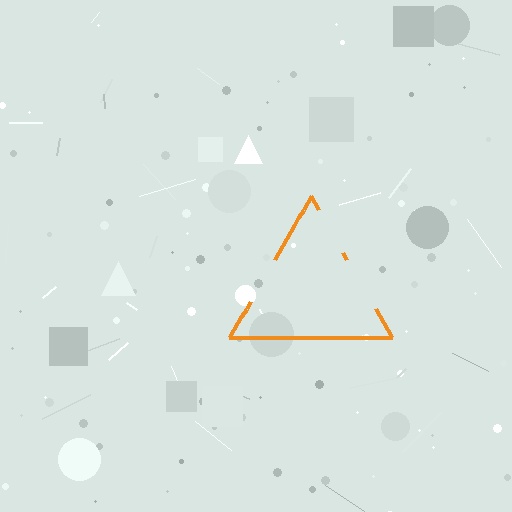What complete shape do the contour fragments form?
The contour fragments form a triangle.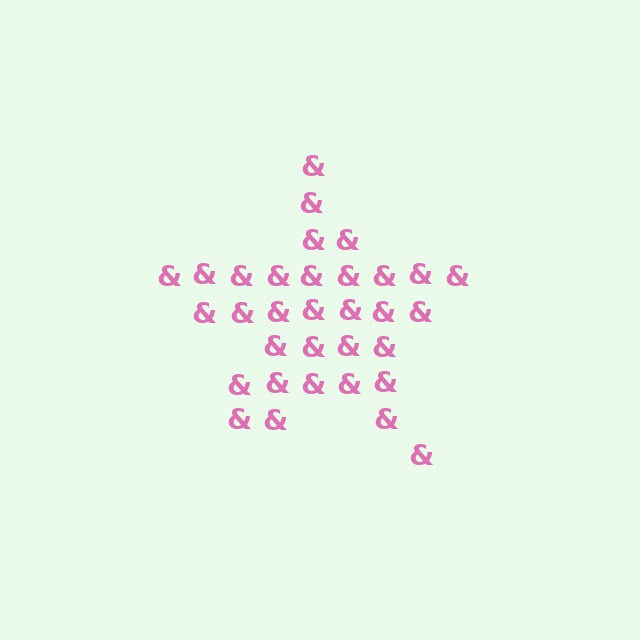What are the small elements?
The small elements are ampersands.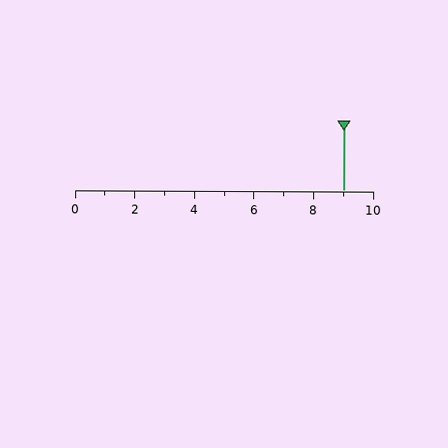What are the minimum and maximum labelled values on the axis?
The axis runs from 0 to 10.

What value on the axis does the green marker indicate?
The marker indicates approximately 9.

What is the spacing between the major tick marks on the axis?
The major ticks are spaced 2 apart.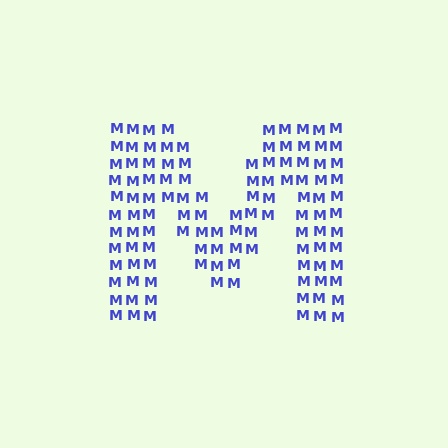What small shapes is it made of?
It is made of small letter M's.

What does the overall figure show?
The overall figure shows the letter M.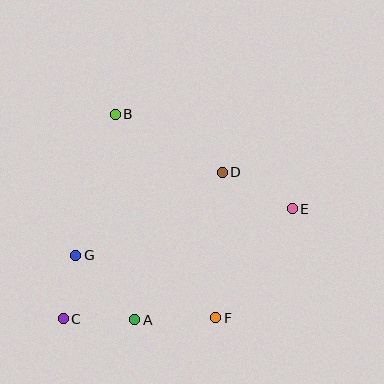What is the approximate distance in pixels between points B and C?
The distance between B and C is approximately 211 pixels.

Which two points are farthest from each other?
Points C and E are farthest from each other.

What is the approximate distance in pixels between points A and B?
The distance between A and B is approximately 206 pixels.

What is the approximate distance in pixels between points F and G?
The distance between F and G is approximately 153 pixels.